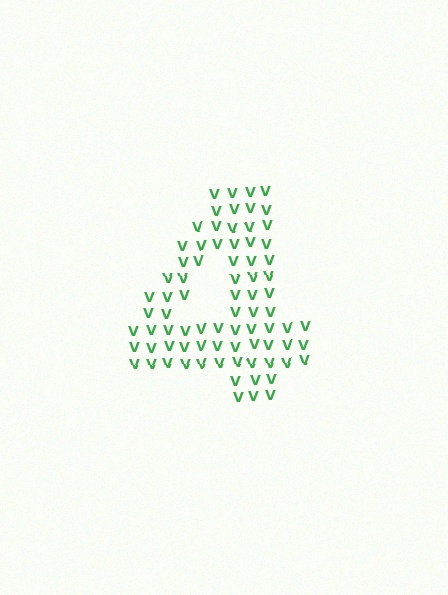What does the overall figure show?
The overall figure shows the digit 4.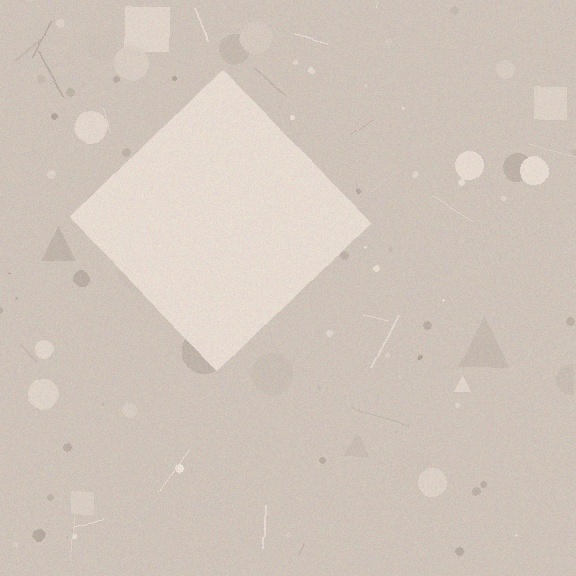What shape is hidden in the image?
A diamond is hidden in the image.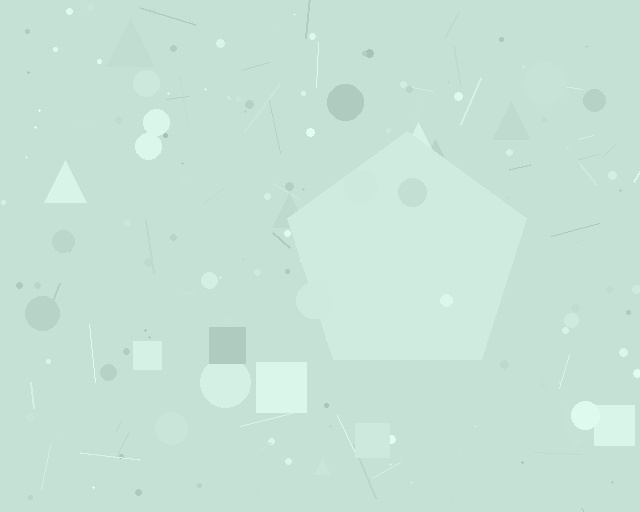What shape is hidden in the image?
A pentagon is hidden in the image.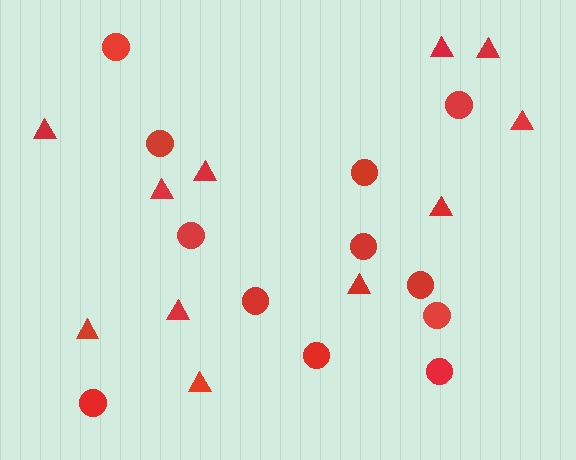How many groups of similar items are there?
There are 2 groups: one group of circles (12) and one group of triangles (11).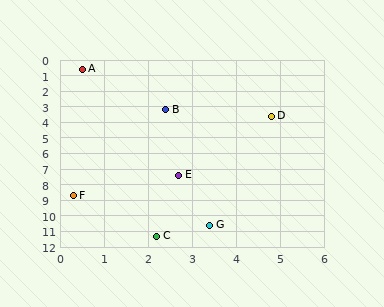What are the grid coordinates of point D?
Point D is at approximately (4.8, 3.6).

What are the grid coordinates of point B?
Point B is at approximately (2.4, 3.2).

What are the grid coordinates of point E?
Point E is at approximately (2.7, 7.4).